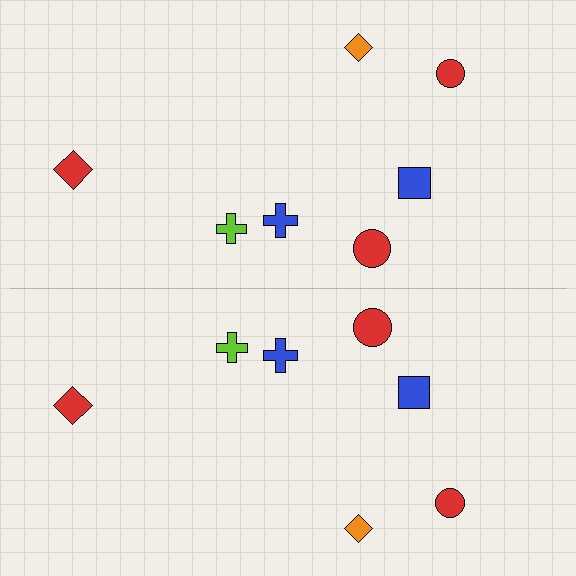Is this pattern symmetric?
Yes, this pattern has bilateral (reflection) symmetry.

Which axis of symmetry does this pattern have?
The pattern has a horizontal axis of symmetry running through the center of the image.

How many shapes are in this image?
There are 14 shapes in this image.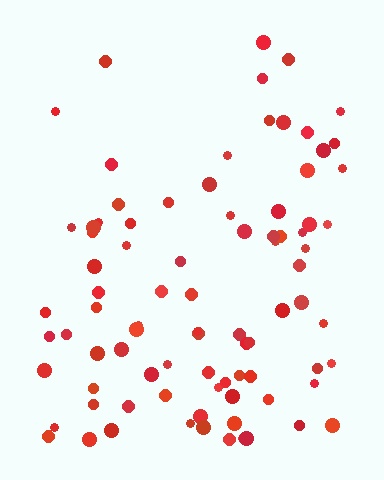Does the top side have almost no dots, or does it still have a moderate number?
Still a moderate number, just noticeably fewer than the bottom.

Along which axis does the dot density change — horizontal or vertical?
Vertical.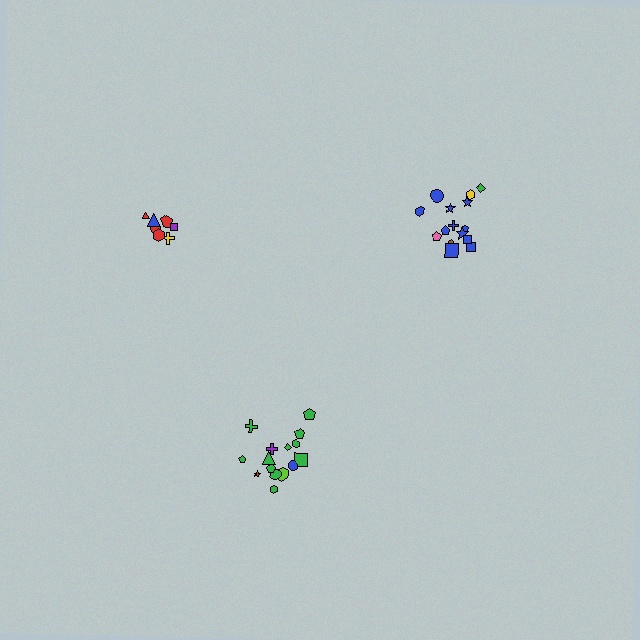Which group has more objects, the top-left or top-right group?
The top-right group.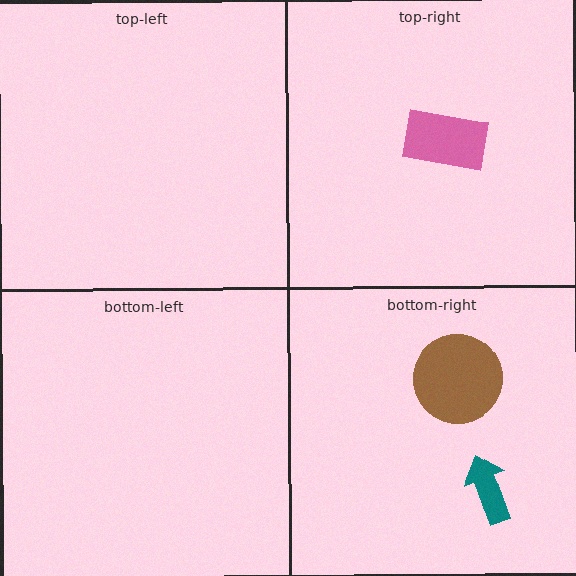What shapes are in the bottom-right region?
The teal arrow, the brown circle.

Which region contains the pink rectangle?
The top-right region.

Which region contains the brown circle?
The bottom-right region.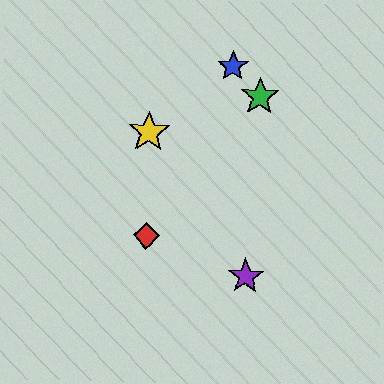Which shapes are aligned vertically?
The red diamond, the yellow star are aligned vertically.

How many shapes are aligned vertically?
2 shapes (the red diamond, the yellow star) are aligned vertically.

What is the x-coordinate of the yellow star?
The yellow star is at x≈149.